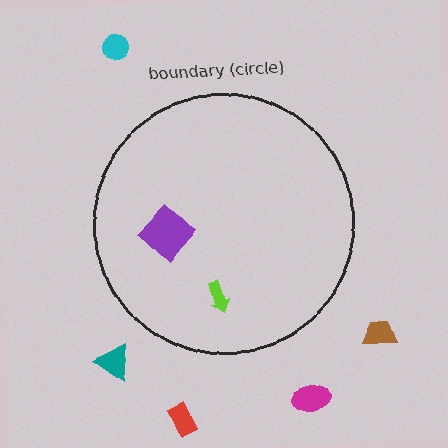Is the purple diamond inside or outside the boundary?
Inside.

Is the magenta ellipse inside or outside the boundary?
Outside.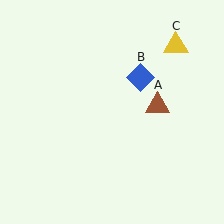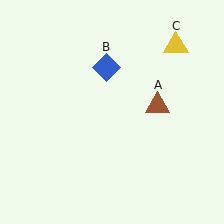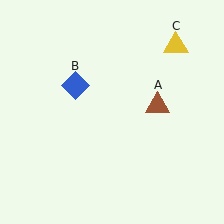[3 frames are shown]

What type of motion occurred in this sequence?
The blue diamond (object B) rotated counterclockwise around the center of the scene.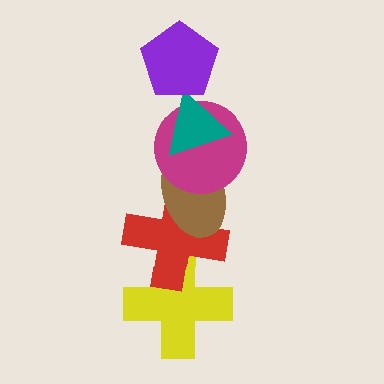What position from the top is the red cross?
The red cross is 5th from the top.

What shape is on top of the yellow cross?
The red cross is on top of the yellow cross.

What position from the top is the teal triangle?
The teal triangle is 2nd from the top.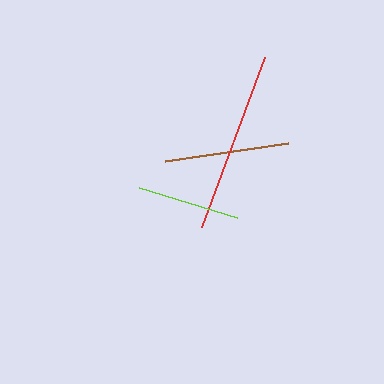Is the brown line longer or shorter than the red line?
The red line is longer than the brown line.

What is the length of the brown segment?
The brown segment is approximately 125 pixels long.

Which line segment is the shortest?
The lime line is the shortest at approximately 103 pixels.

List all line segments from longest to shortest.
From longest to shortest: red, brown, lime.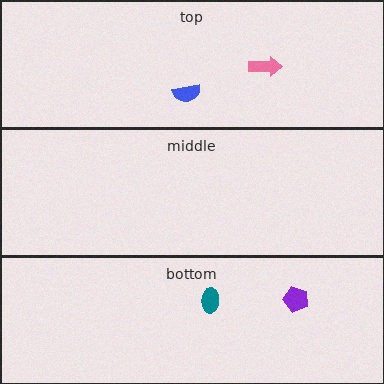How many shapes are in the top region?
2.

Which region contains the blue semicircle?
The top region.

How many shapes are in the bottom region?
2.